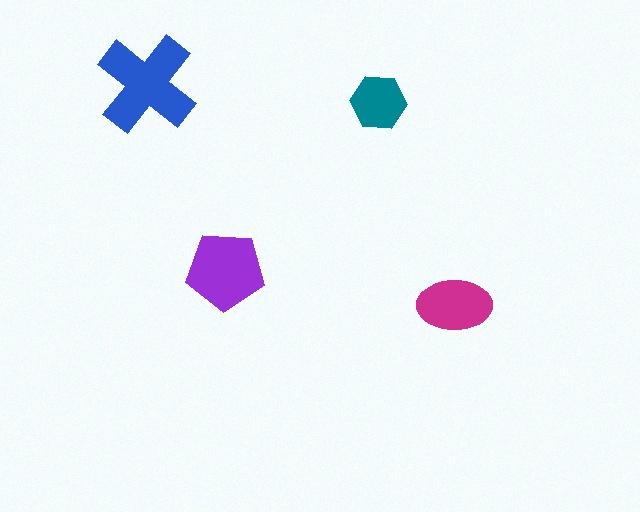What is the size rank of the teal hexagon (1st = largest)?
4th.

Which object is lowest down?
The magenta ellipse is bottommost.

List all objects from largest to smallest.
The blue cross, the purple pentagon, the magenta ellipse, the teal hexagon.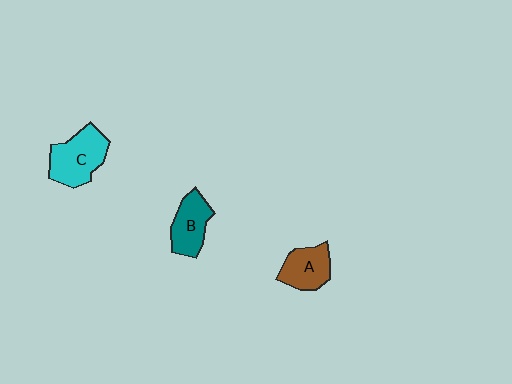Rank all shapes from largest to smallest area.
From largest to smallest: C (cyan), B (teal), A (brown).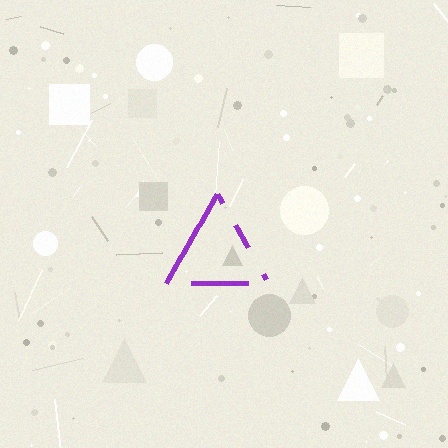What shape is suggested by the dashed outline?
The dashed outline suggests a triangle.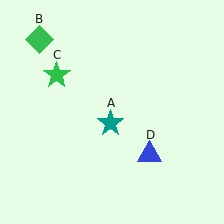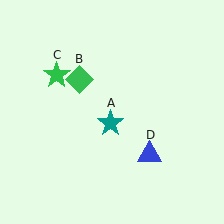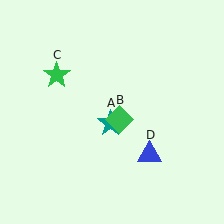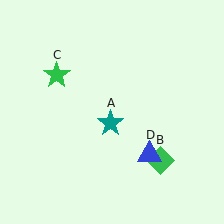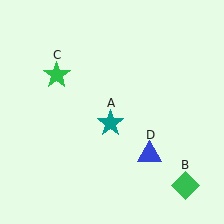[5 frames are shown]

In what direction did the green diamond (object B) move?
The green diamond (object B) moved down and to the right.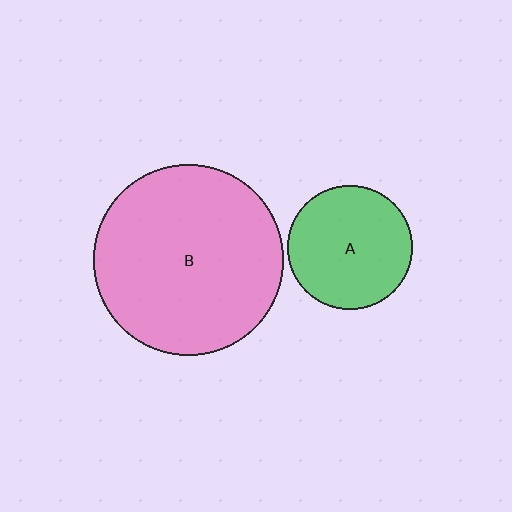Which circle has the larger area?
Circle B (pink).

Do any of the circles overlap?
No, none of the circles overlap.